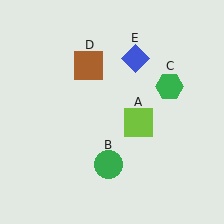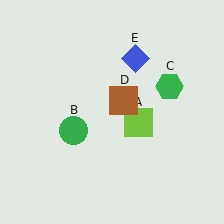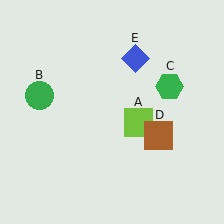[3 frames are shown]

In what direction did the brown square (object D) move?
The brown square (object D) moved down and to the right.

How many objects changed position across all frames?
2 objects changed position: green circle (object B), brown square (object D).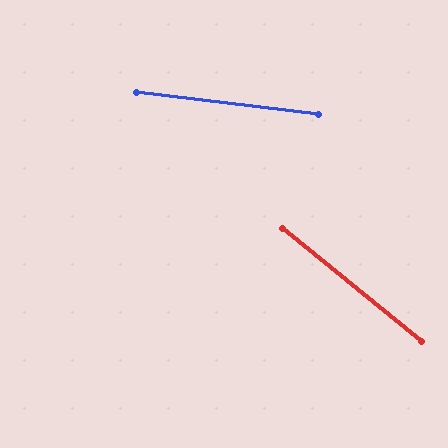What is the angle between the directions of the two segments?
Approximately 32 degrees.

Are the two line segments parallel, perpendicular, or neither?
Neither parallel nor perpendicular — they differ by about 32°.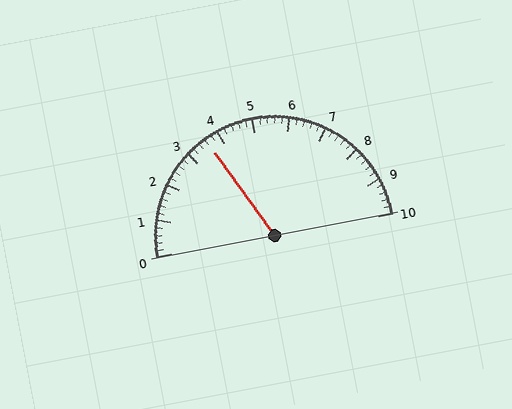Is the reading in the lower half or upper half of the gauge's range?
The reading is in the lower half of the range (0 to 10).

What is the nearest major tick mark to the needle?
The nearest major tick mark is 4.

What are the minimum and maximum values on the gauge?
The gauge ranges from 0 to 10.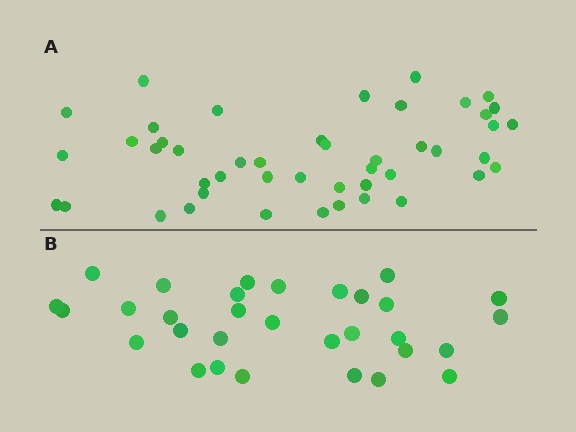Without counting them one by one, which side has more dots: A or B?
Region A (the top region) has more dots.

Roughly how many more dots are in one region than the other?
Region A has approximately 15 more dots than region B.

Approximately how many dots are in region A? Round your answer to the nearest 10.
About 50 dots. (The exact count is 46, which rounds to 50.)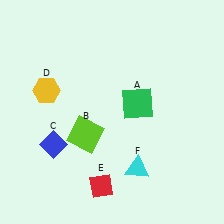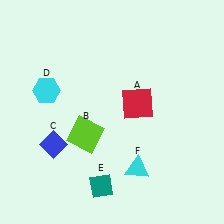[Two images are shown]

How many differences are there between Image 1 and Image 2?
There are 3 differences between the two images.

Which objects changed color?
A changed from green to red. D changed from yellow to cyan. E changed from red to teal.